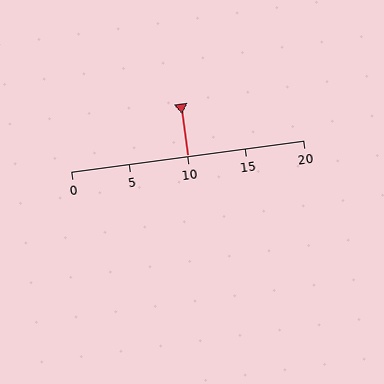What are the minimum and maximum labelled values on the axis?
The axis runs from 0 to 20.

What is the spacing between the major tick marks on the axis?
The major ticks are spaced 5 apart.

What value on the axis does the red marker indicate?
The marker indicates approximately 10.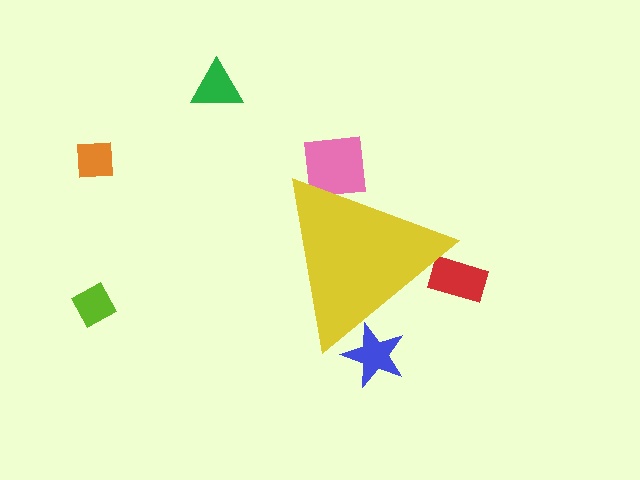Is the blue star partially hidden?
Yes, the blue star is partially hidden behind the yellow triangle.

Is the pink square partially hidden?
Yes, the pink square is partially hidden behind the yellow triangle.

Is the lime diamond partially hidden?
No, the lime diamond is fully visible.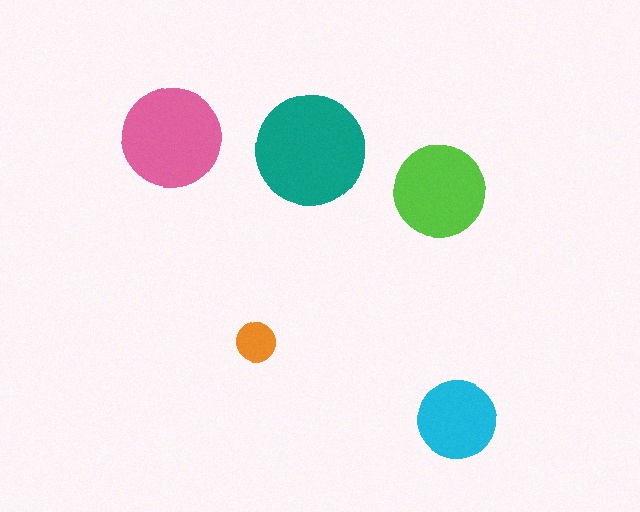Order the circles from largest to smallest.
the teal one, the pink one, the lime one, the cyan one, the orange one.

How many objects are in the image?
There are 5 objects in the image.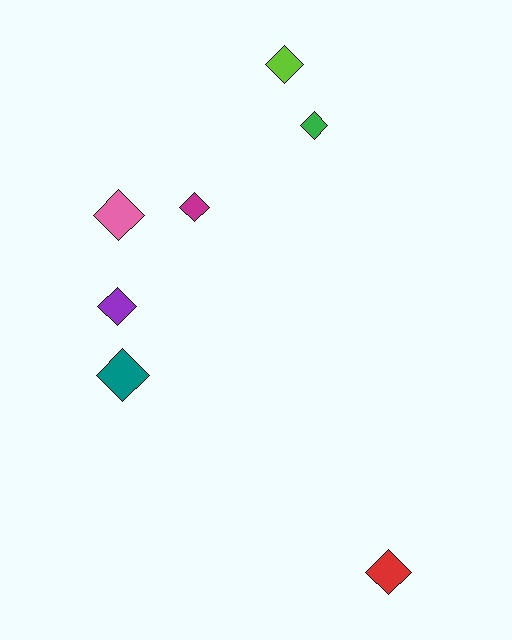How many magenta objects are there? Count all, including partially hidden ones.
There is 1 magenta object.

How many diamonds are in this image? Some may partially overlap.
There are 7 diamonds.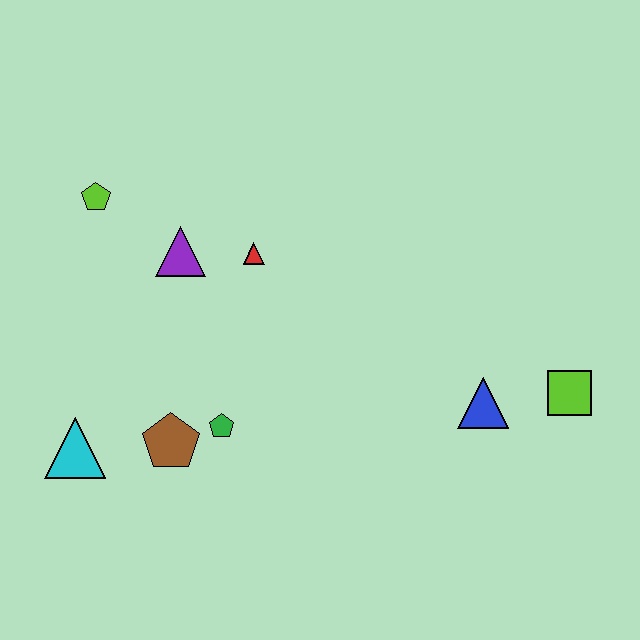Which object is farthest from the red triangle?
The lime square is farthest from the red triangle.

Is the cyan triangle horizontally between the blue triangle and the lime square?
No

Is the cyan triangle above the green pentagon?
No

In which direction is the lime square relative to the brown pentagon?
The lime square is to the right of the brown pentagon.